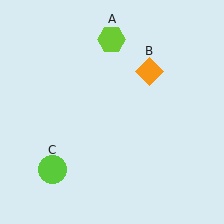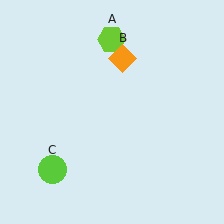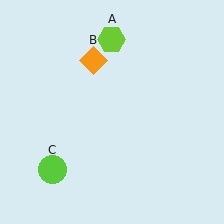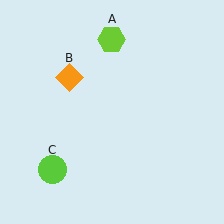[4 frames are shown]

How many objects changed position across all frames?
1 object changed position: orange diamond (object B).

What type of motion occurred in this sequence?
The orange diamond (object B) rotated counterclockwise around the center of the scene.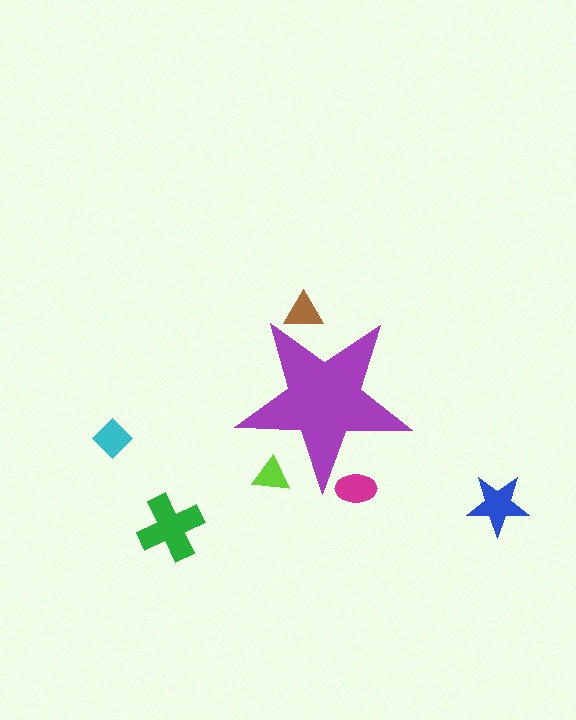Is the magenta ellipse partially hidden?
Yes, the magenta ellipse is partially hidden behind the purple star.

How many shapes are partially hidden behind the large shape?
3 shapes are partially hidden.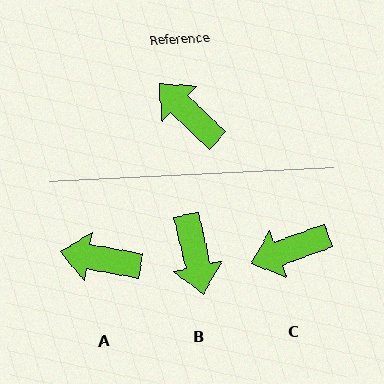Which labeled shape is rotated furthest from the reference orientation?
B, about 147 degrees away.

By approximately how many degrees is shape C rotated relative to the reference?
Approximately 64 degrees counter-clockwise.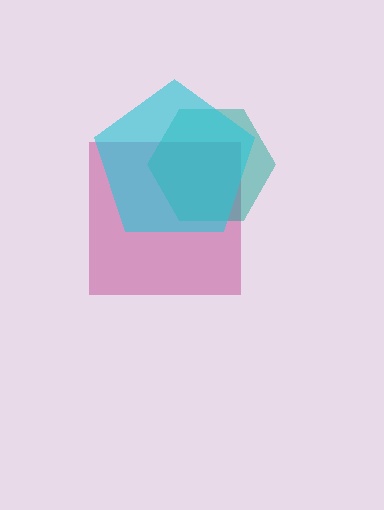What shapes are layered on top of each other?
The layered shapes are: a magenta square, a teal hexagon, a cyan pentagon.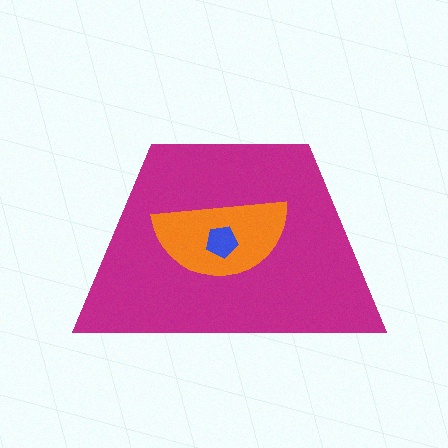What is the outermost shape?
The magenta trapezoid.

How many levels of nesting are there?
3.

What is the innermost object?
The blue pentagon.